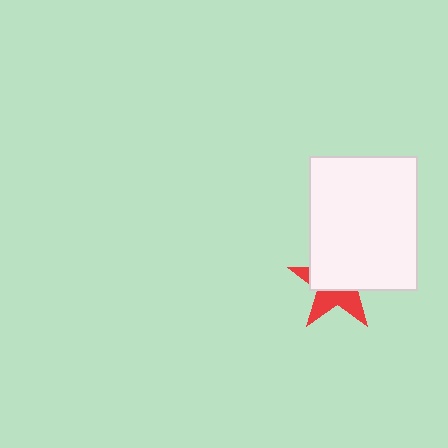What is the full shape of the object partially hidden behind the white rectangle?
The partially hidden object is a red star.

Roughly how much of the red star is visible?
A small part of it is visible (roughly 41%).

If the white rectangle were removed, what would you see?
You would see the complete red star.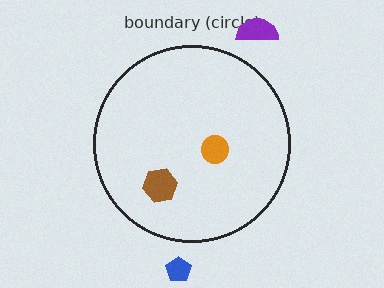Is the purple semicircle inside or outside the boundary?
Outside.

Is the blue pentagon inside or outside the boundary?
Outside.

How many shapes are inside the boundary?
2 inside, 2 outside.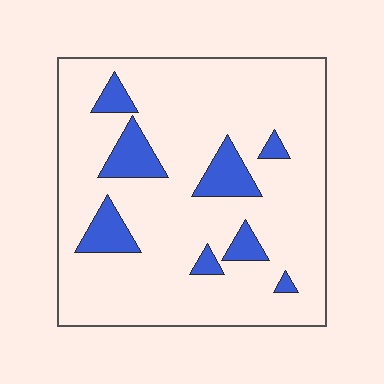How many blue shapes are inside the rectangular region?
8.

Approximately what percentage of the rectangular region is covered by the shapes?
Approximately 15%.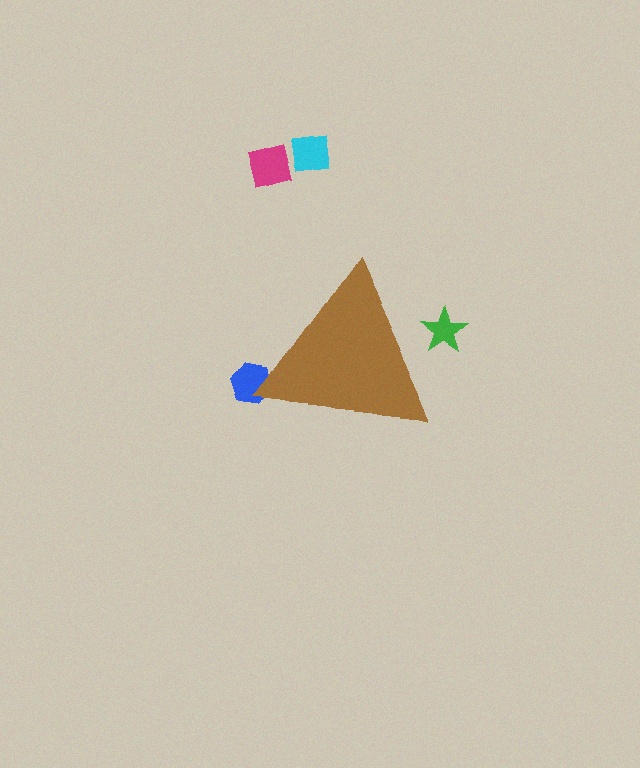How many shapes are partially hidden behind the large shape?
2 shapes are partially hidden.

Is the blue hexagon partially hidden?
Yes, the blue hexagon is partially hidden behind the brown triangle.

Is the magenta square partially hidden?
No, the magenta square is fully visible.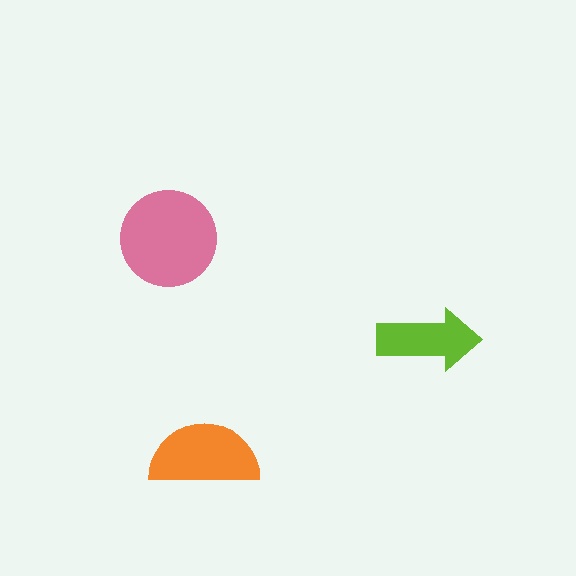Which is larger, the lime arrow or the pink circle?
The pink circle.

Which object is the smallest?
The lime arrow.